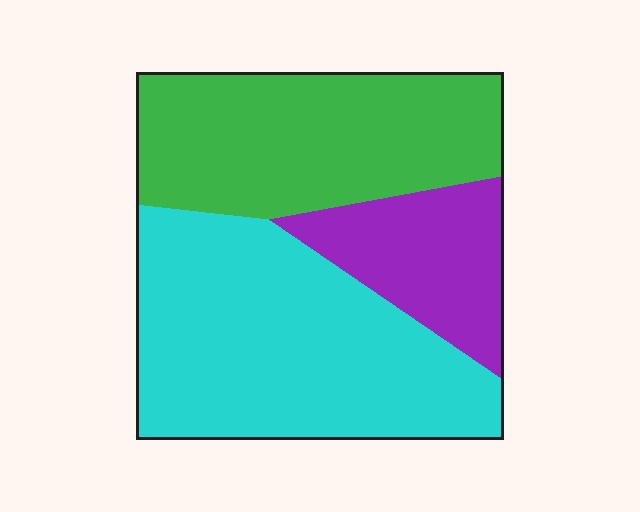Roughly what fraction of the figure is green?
Green takes up about three eighths (3/8) of the figure.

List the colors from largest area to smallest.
From largest to smallest: cyan, green, purple.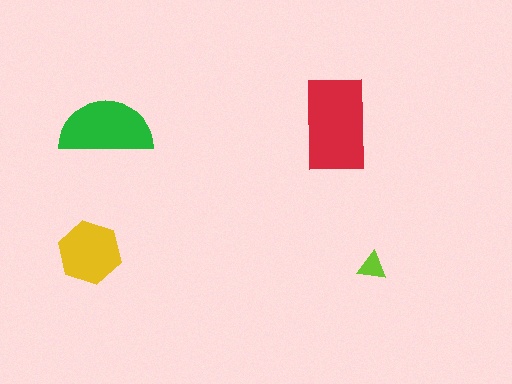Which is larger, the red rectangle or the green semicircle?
The red rectangle.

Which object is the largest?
The red rectangle.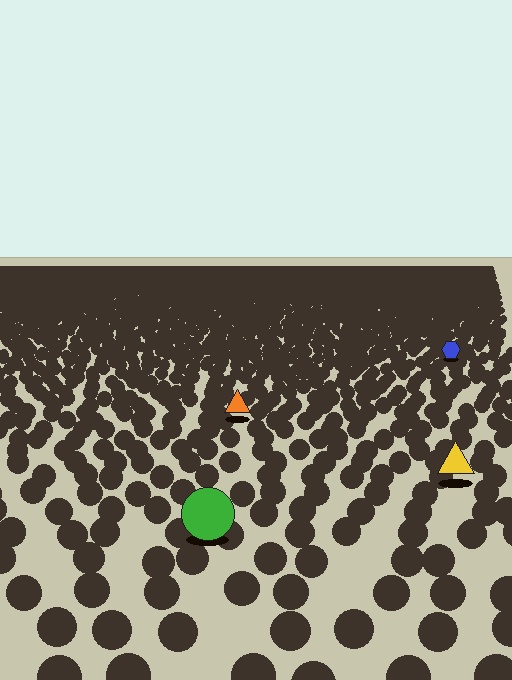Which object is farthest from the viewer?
The blue hexagon is farthest from the viewer. It appears smaller and the ground texture around it is denser.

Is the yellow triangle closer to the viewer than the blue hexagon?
Yes. The yellow triangle is closer — you can tell from the texture gradient: the ground texture is coarser near it.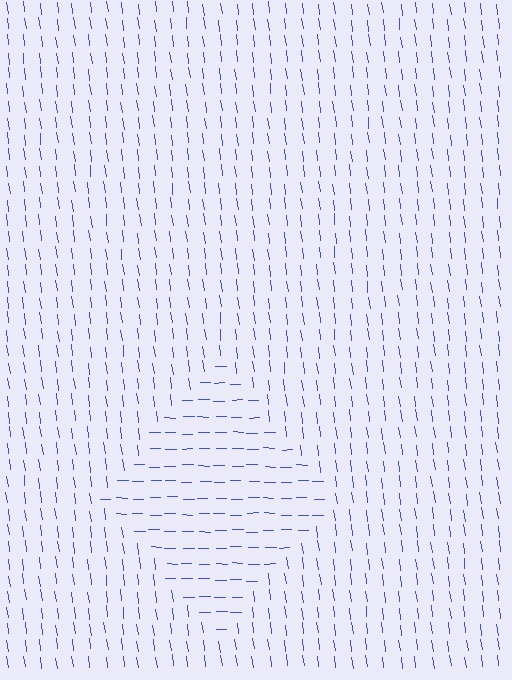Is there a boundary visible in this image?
Yes, there is a texture boundary formed by a change in line orientation.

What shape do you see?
I see a diamond.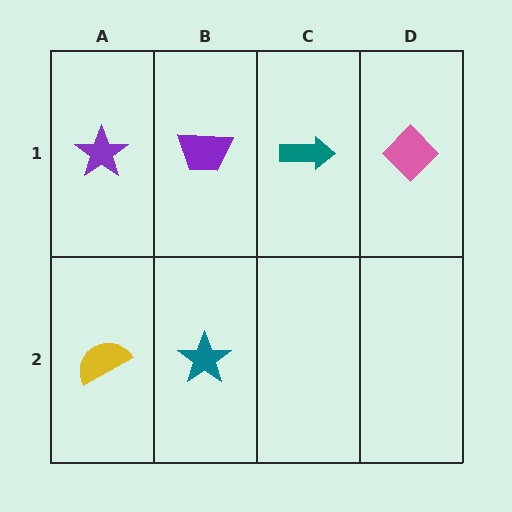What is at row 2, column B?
A teal star.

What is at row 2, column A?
A yellow semicircle.